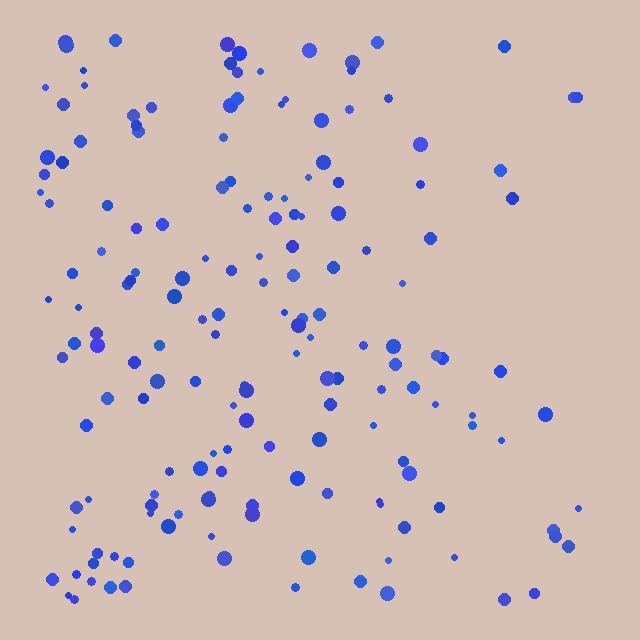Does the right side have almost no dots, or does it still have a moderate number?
Still a moderate number, just noticeably fewer than the left.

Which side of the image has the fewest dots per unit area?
The right.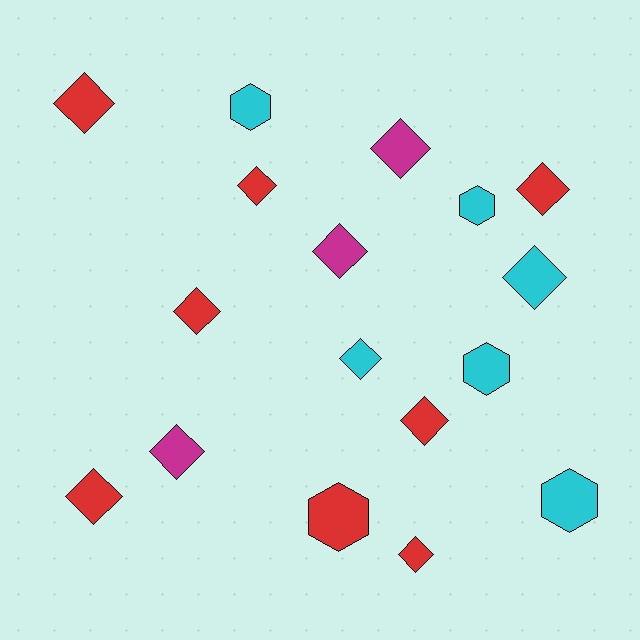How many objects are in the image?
There are 17 objects.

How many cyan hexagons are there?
There are 4 cyan hexagons.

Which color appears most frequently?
Red, with 8 objects.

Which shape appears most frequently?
Diamond, with 12 objects.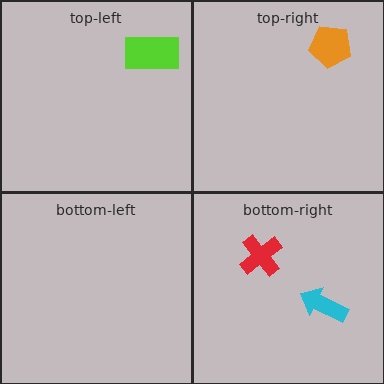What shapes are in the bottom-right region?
The red cross, the cyan arrow.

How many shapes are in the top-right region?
1.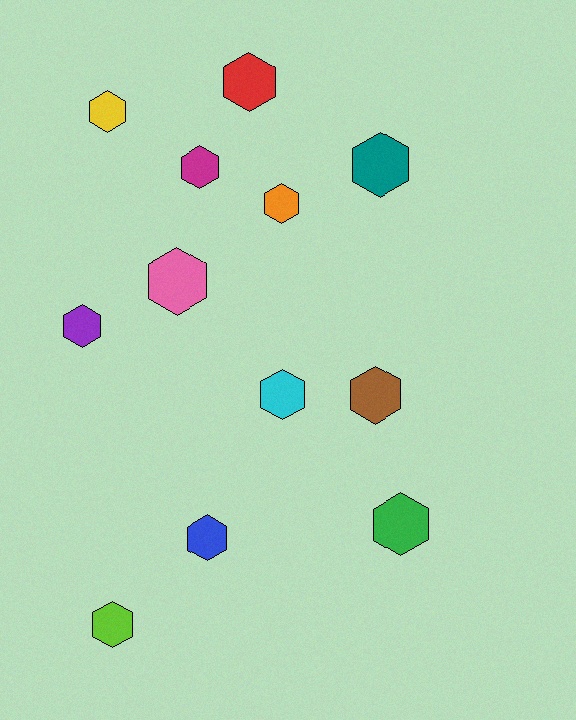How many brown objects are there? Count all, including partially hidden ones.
There is 1 brown object.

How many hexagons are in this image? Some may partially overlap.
There are 12 hexagons.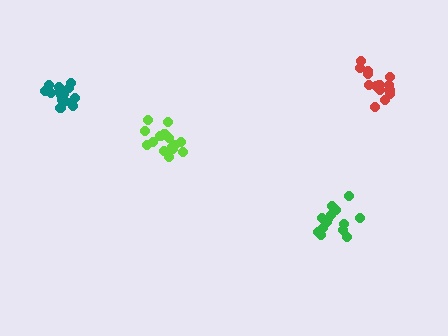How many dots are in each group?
Group 1: 16 dots, Group 2: 14 dots, Group 3: 15 dots, Group 4: 15 dots (60 total).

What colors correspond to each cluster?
The clusters are colored: teal, green, lime, red.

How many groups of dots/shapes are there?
There are 4 groups.